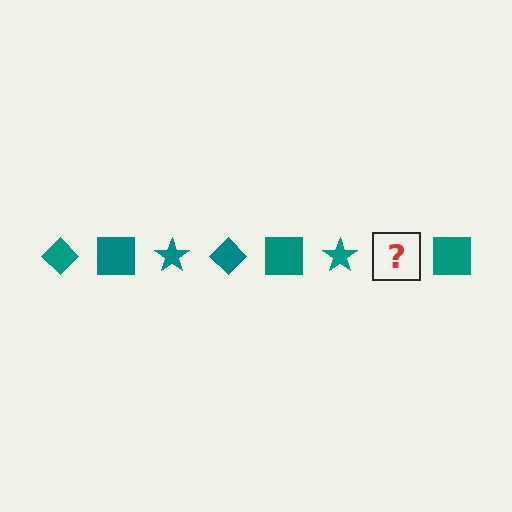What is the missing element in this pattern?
The missing element is a teal diamond.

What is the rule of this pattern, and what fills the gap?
The rule is that the pattern cycles through diamond, square, star shapes in teal. The gap should be filled with a teal diamond.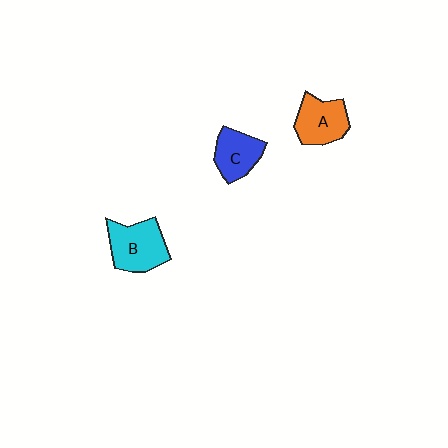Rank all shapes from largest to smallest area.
From largest to smallest: B (cyan), A (orange), C (blue).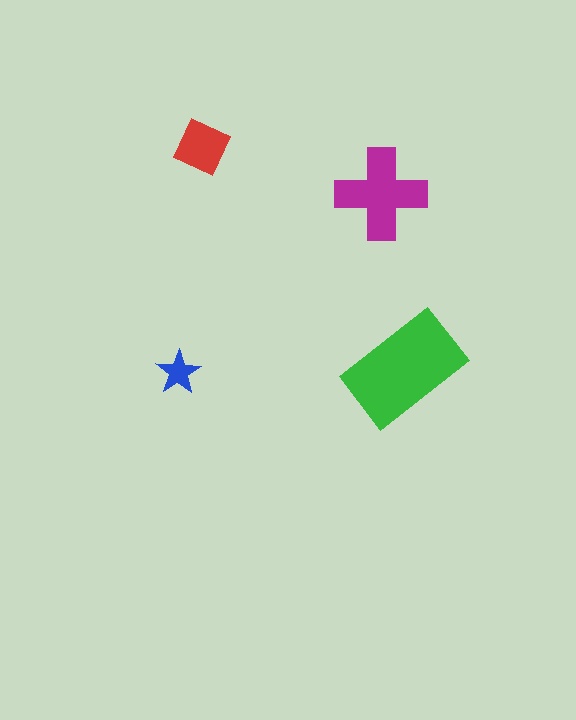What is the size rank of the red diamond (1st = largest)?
3rd.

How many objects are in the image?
There are 4 objects in the image.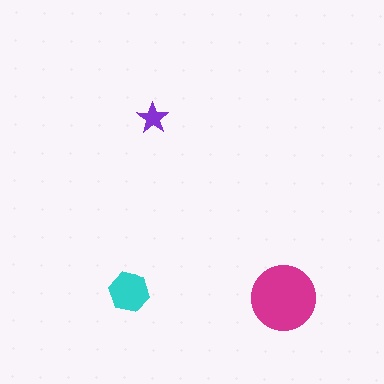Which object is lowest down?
The magenta circle is bottommost.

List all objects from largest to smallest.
The magenta circle, the cyan hexagon, the purple star.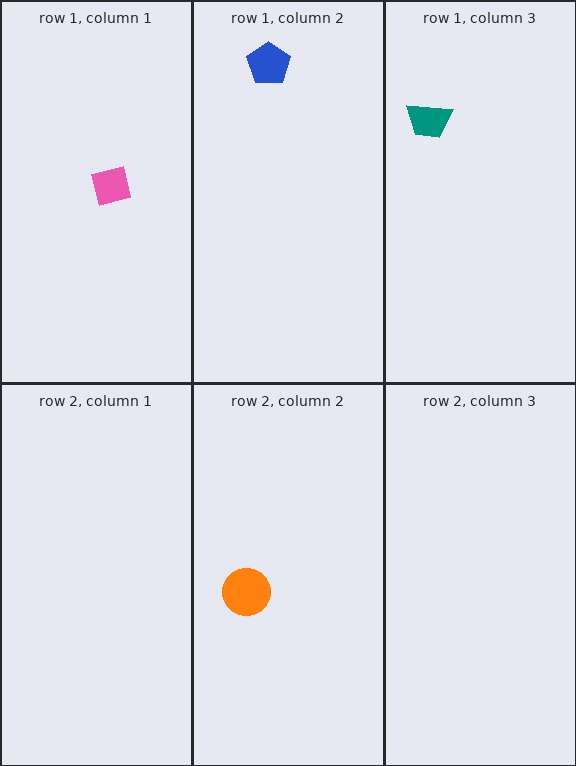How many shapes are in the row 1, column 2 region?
1.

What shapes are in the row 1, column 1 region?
The pink square.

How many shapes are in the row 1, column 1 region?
1.